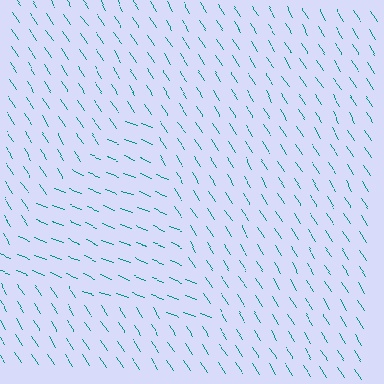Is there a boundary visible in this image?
Yes, there is a texture boundary formed by a change in line orientation.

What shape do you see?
I see a triangle.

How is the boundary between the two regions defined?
The boundary is defined purely by a change in line orientation (approximately 36 degrees difference). All lines are the same color and thickness.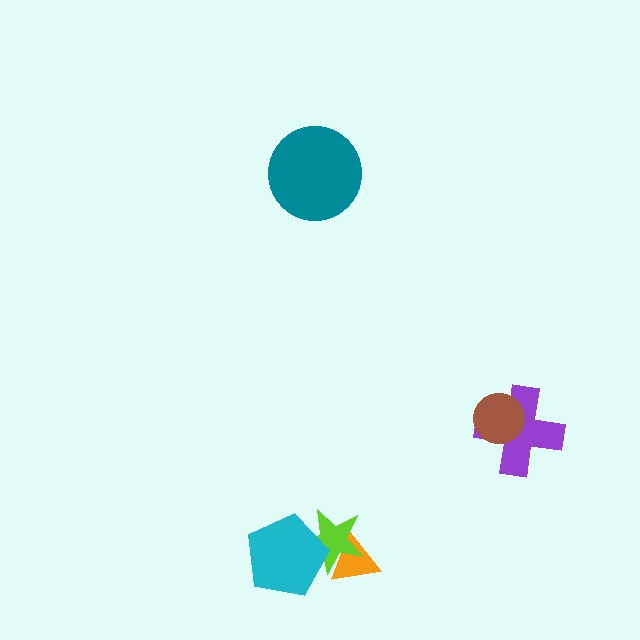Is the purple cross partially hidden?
Yes, it is partially covered by another shape.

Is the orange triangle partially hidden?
Yes, it is partially covered by another shape.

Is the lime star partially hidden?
Yes, it is partially covered by another shape.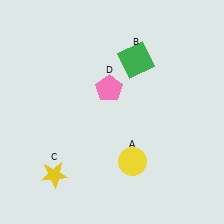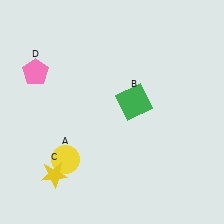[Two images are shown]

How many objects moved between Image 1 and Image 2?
3 objects moved between the two images.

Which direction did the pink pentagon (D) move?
The pink pentagon (D) moved left.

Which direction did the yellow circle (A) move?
The yellow circle (A) moved left.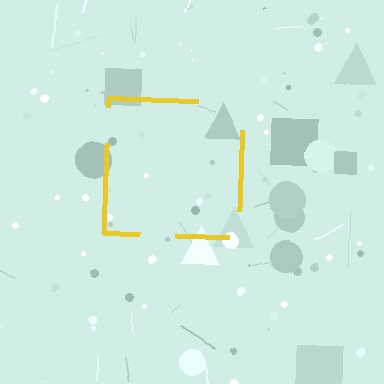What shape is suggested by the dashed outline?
The dashed outline suggests a square.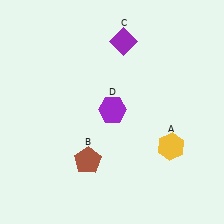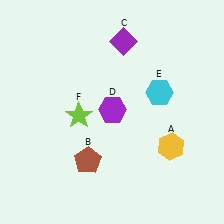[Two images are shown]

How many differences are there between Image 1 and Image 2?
There are 2 differences between the two images.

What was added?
A cyan hexagon (E), a lime star (F) were added in Image 2.